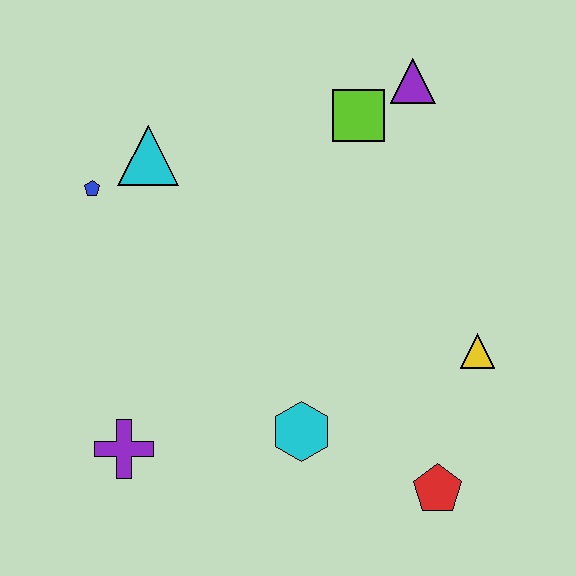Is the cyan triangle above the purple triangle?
No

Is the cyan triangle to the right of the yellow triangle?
No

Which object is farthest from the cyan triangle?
The red pentagon is farthest from the cyan triangle.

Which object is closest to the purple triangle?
The lime square is closest to the purple triangle.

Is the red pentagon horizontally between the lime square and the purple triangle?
No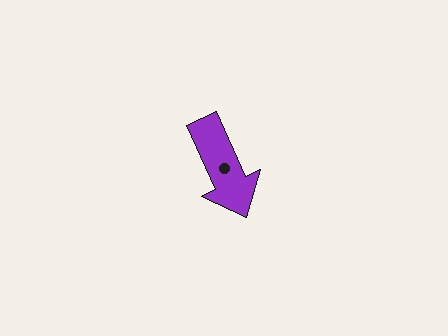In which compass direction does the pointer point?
Southeast.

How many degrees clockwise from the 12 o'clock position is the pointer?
Approximately 156 degrees.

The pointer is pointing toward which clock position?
Roughly 5 o'clock.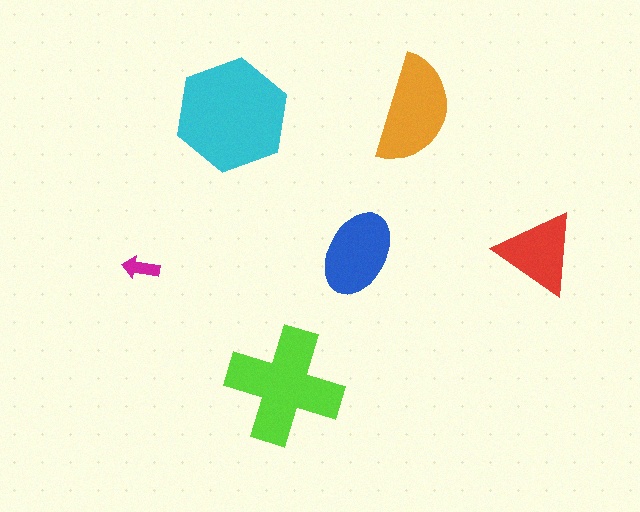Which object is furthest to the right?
The red triangle is rightmost.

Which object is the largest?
The cyan hexagon.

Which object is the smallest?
The magenta arrow.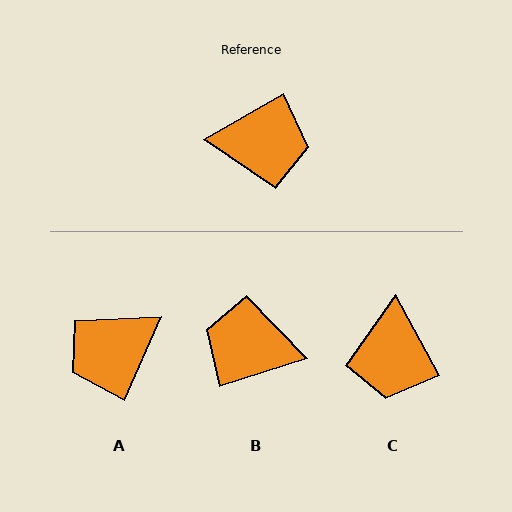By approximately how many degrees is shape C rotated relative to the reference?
Approximately 92 degrees clockwise.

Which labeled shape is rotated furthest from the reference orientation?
B, about 168 degrees away.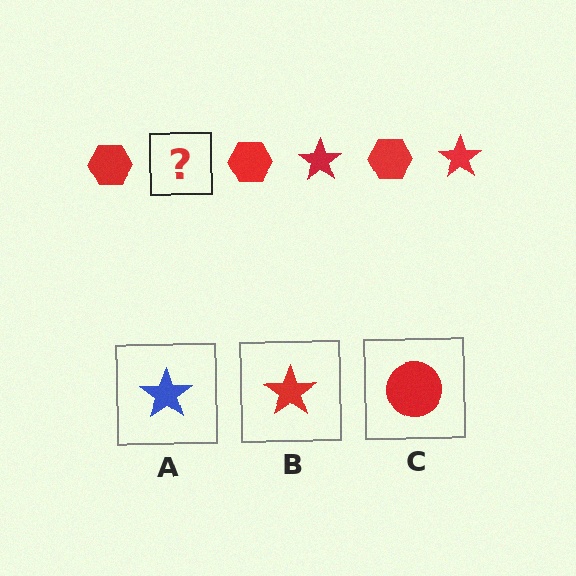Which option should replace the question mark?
Option B.